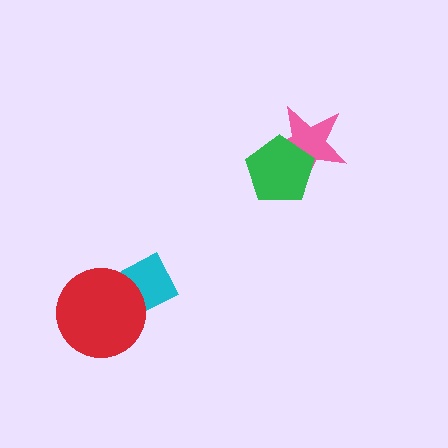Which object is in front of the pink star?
The green pentagon is in front of the pink star.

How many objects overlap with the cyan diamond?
1 object overlaps with the cyan diamond.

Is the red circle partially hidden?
No, no other shape covers it.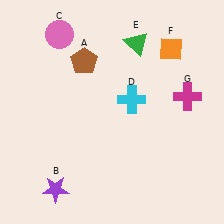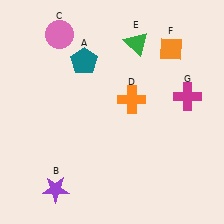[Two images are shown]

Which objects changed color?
A changed from brown to teal. D changed from cyan to orange.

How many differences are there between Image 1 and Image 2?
There are 2 differences between the two images.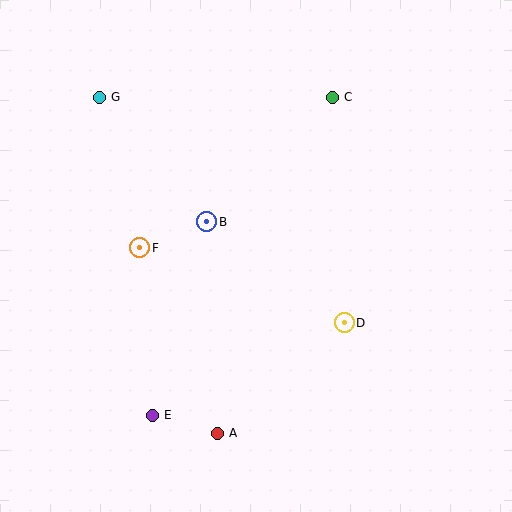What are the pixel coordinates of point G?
Point G is at (99, 97).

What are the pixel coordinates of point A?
Point A is at (217, 433).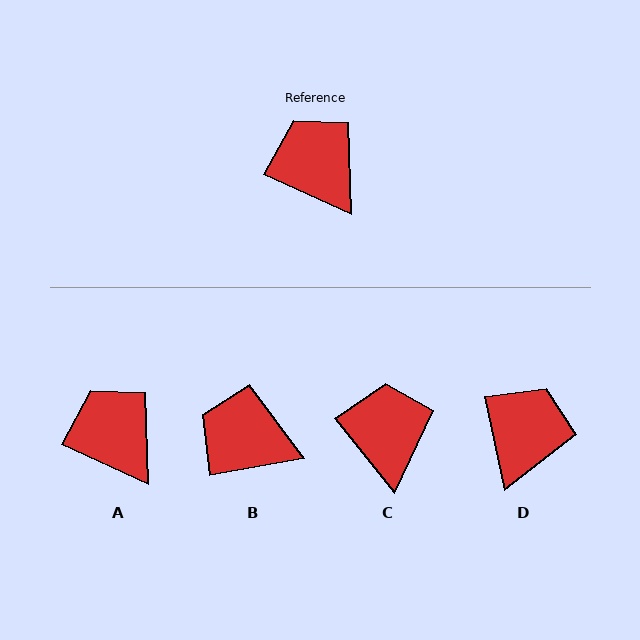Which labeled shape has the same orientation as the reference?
A.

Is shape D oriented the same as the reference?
No, it is off by about 54 degrees.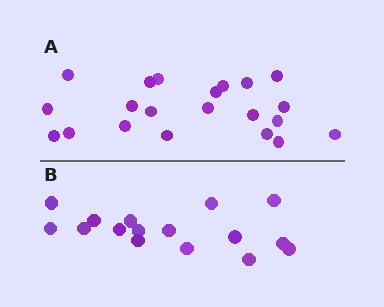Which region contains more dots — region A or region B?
Region A (the top region) has more dots.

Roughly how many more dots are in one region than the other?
Region A has about 5 more dots than region B.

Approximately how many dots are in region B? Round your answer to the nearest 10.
About 20 dots. (The exact count is 16, which rounds to 20.)